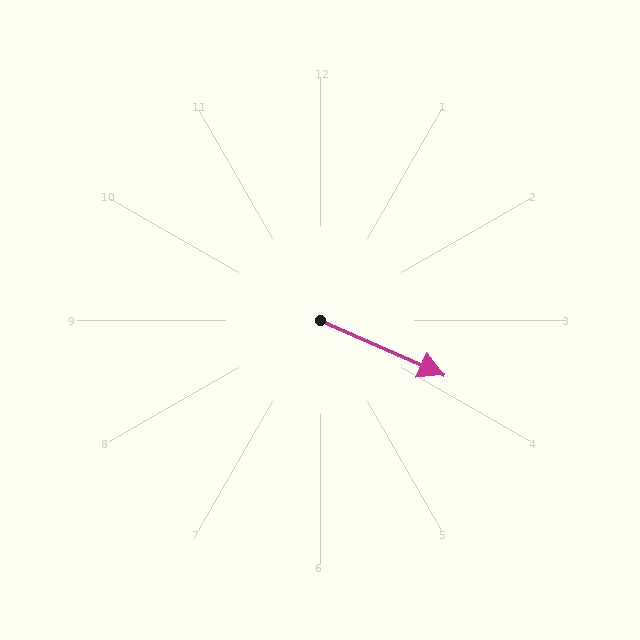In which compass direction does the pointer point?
Southeast.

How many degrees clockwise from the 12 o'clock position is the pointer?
Approximately 114 degrees.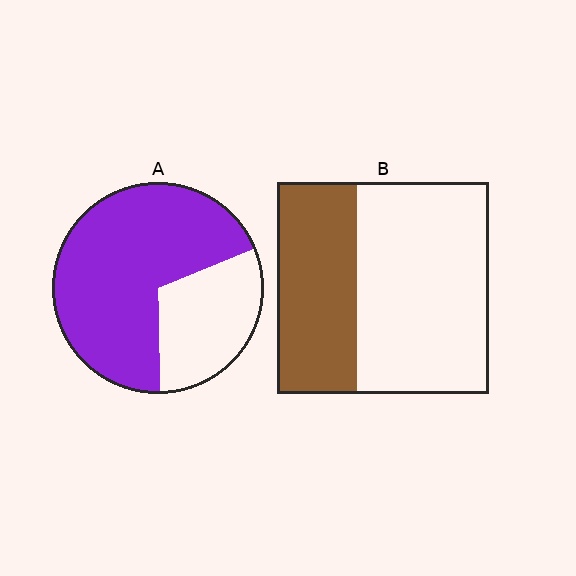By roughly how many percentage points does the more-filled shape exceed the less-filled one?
By roughly 30 percentage points (A over B).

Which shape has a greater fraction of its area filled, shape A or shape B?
Shape A.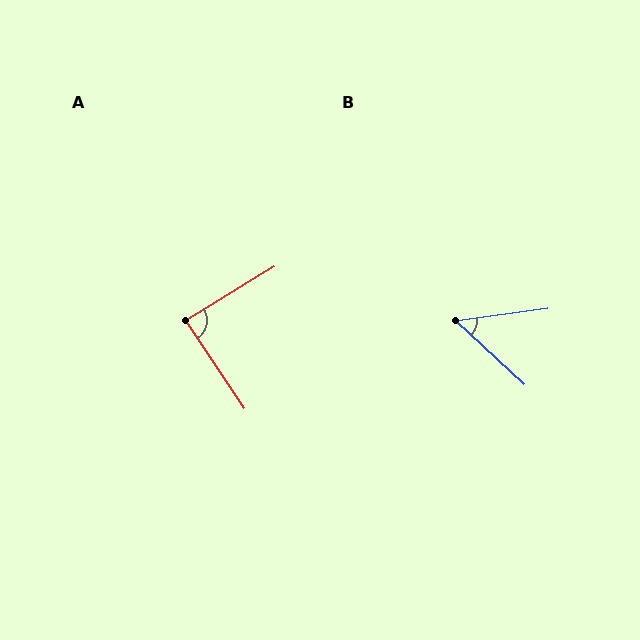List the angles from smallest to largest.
B (50°), A (87°).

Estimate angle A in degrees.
Approximately 87 degrees.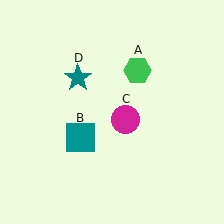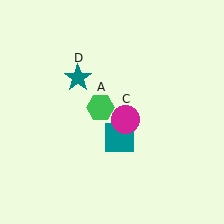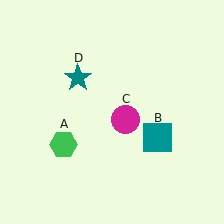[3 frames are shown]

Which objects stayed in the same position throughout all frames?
Magenta circle (object C) and teal star (object D) remained stationary.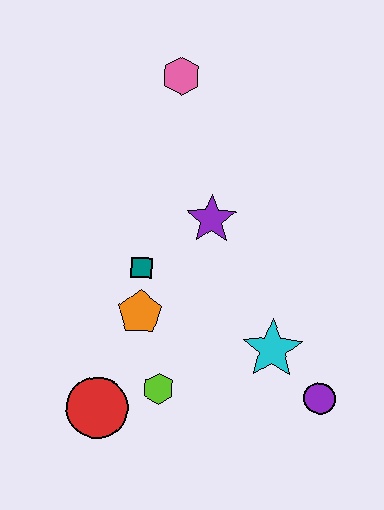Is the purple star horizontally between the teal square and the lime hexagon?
No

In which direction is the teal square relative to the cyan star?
The teal square is to the left of the cyan star.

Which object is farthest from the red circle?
The pink hexagon is farthest from the red circle.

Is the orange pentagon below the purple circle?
No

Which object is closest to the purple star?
The teal square is closest to the purple star.